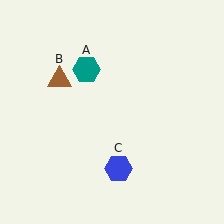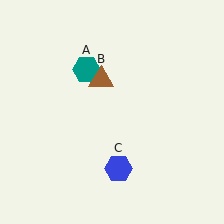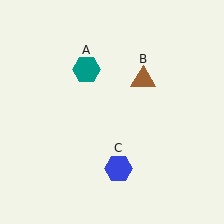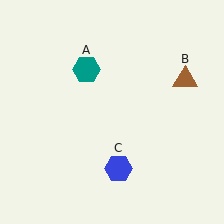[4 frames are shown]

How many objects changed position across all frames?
1 object changed position: brown triangle (object B).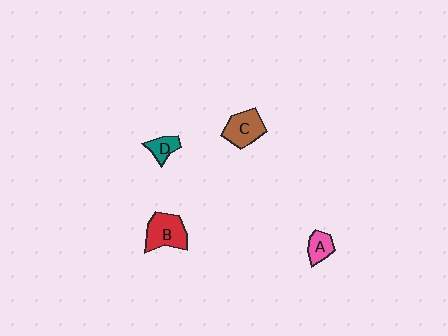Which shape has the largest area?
Shape B (red).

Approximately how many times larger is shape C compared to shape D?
Approximately 1.9 times.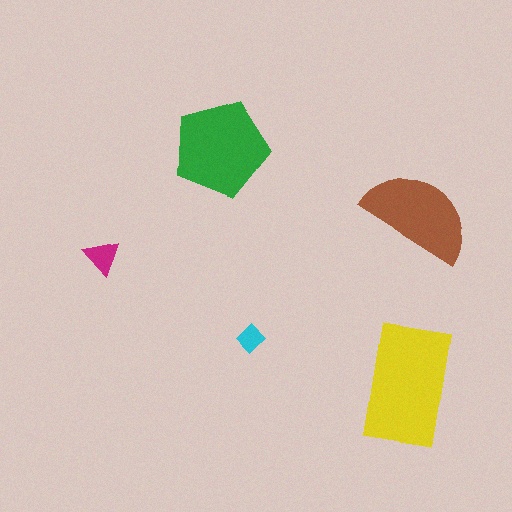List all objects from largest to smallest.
The yellow rectangle, the green pentagon, the brown semicircle, the magenta triangle, the cyan diamond.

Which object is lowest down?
The yellow rectangle is bottommost.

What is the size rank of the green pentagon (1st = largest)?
2nd.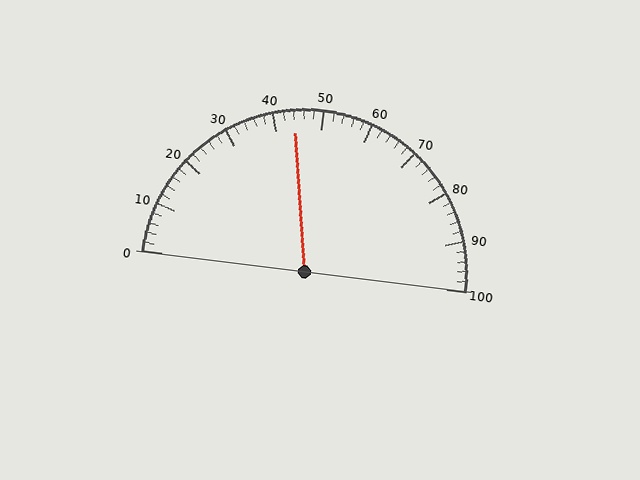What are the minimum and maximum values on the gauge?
The gauge ranges from 0 to 100.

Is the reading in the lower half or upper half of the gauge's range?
The reading is in the lower half of the range (0 to 100).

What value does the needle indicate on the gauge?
The needle indicates approximately 44.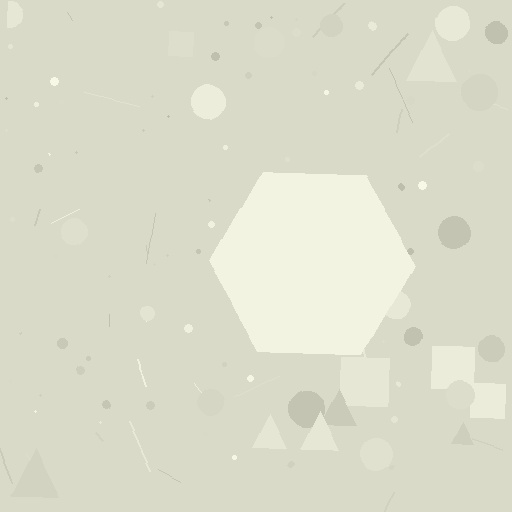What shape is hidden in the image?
A hexagon is hidden in the image.